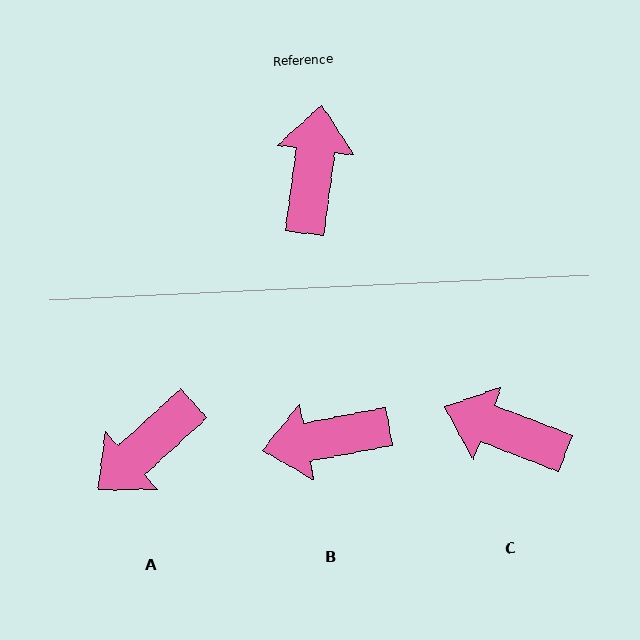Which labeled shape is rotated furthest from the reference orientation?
A, about 139 degrees away.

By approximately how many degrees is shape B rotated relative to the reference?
Approximately 108 degrees counter-clockwise.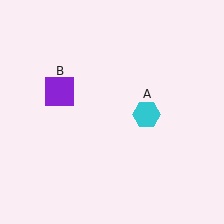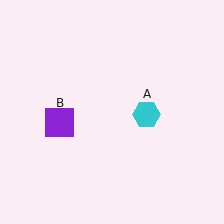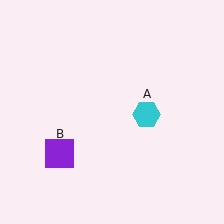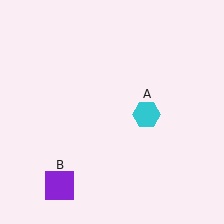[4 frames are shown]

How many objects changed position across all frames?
1 object changed position: purple square (object B).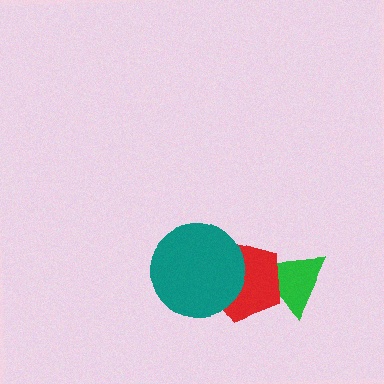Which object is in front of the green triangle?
The red pentagon is in front of the green triangle.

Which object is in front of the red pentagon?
The teal circle is in front of the red pentagon.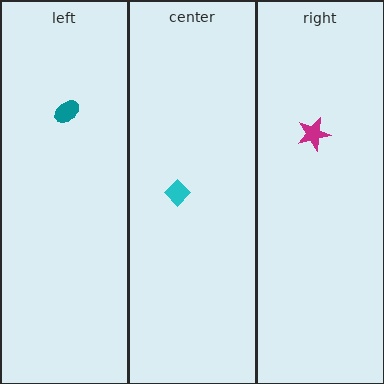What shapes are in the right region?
The magenta star.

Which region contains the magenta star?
The right region.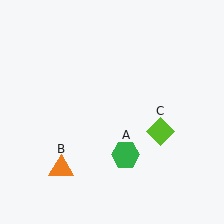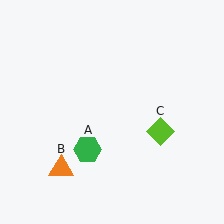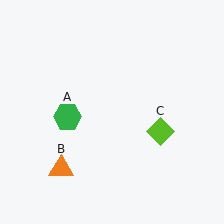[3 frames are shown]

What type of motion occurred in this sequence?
The green hexagon (object A) rotated clockwise around the center of the scene.